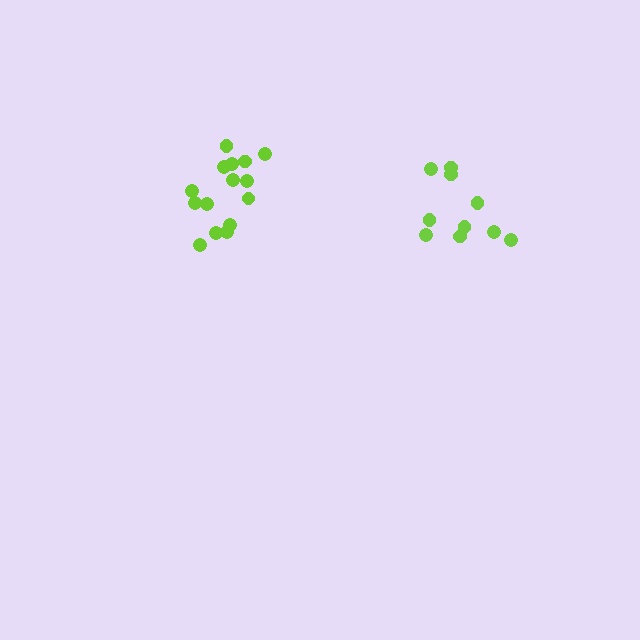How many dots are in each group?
Group 1: 10 dots, Group 2: 15 dots (25 total).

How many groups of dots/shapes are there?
There are 2 groups.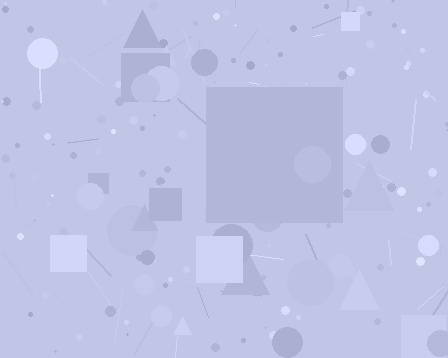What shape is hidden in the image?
A square is hidden in the image.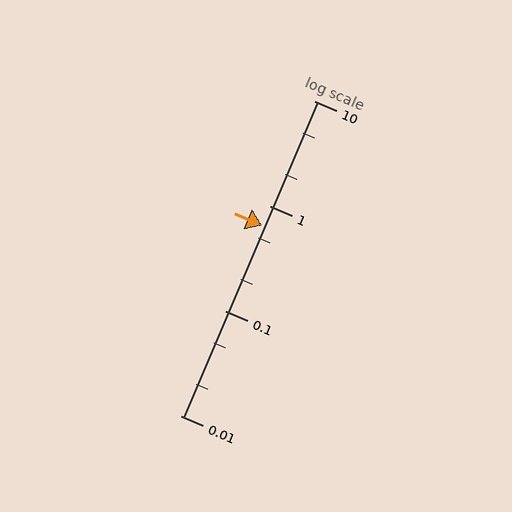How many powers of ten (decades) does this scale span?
The scale spans 3 decades, from 0.01 to 10.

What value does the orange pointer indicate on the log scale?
The pointer indicates approximately 0.65.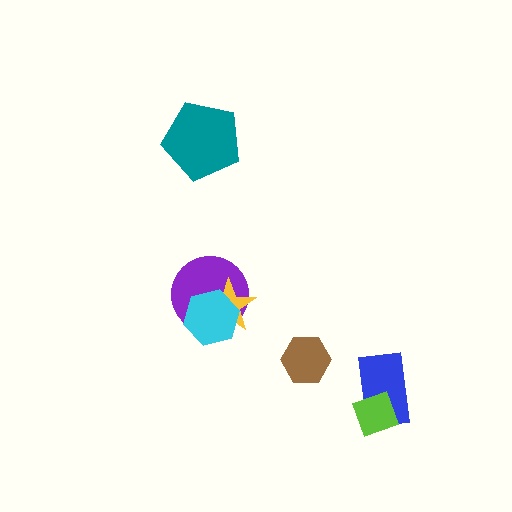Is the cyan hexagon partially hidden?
No, no other shape covers it.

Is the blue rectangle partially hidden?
Yes, it is partially covered by another shape.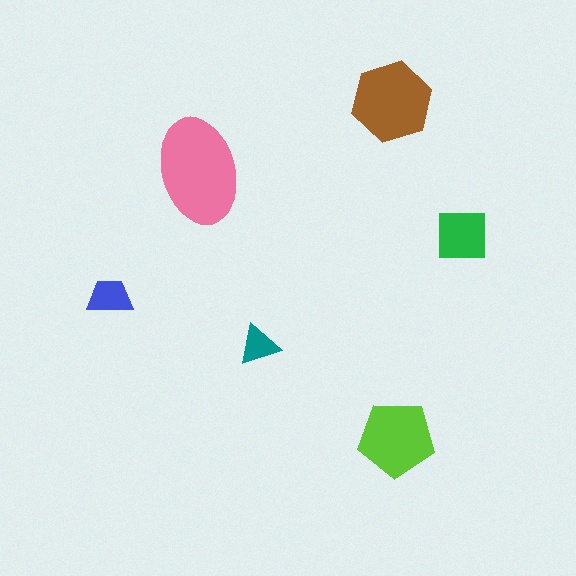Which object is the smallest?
The teal triangle.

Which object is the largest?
The pink ellipse.